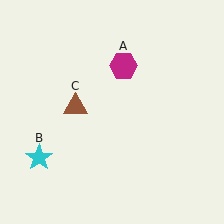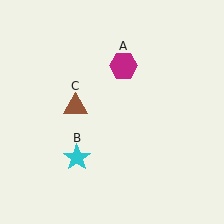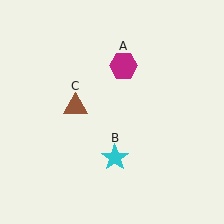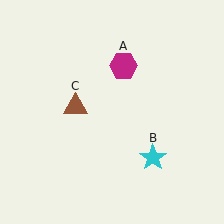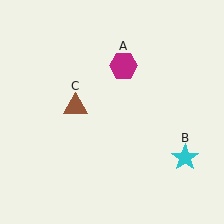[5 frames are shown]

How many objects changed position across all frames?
1 object changed position: cyan star (object B).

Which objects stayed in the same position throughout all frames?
Magenta hexagon (object A) and brown triangle (object C) remained stationary.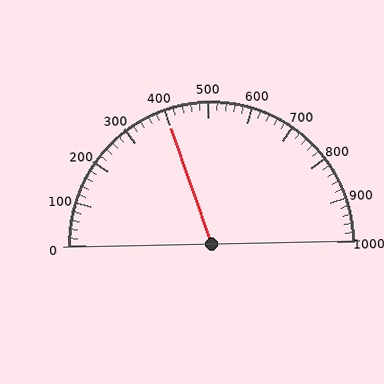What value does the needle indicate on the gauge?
The needle indicates approximately 400.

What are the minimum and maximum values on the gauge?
The gauge ranges from 0 to 1000.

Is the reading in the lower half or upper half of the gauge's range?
The reading is in the lower half of the range (0 to 1000).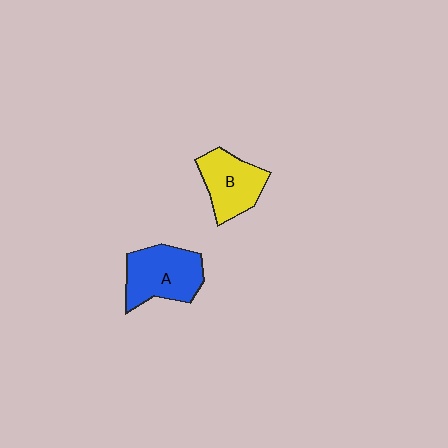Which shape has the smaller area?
Shape B (yellow).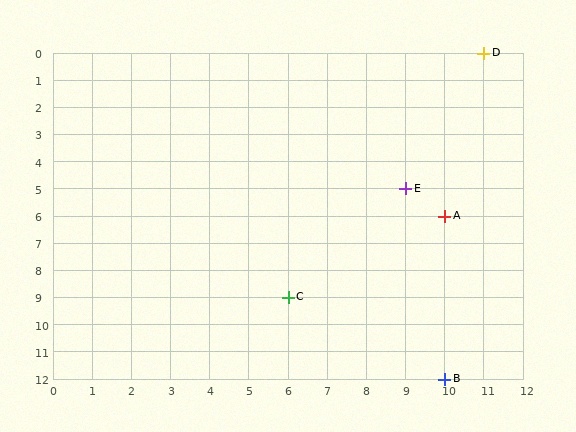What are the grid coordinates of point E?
Point E is at grid coordinates (9, 5).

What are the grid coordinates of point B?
Point B is at grid coordinates (10, 12).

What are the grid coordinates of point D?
Point D is at grid coordinates (11, 0).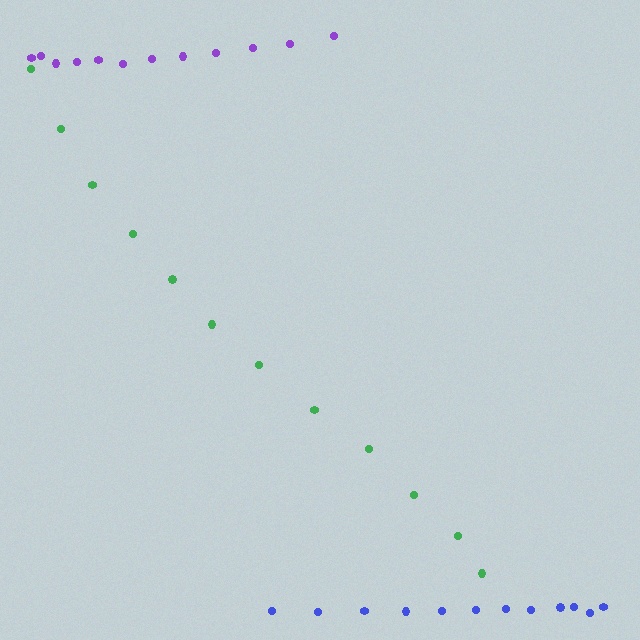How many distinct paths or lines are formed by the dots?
There are 3 distinct paths.